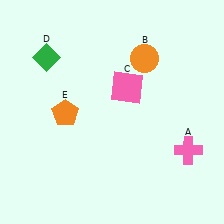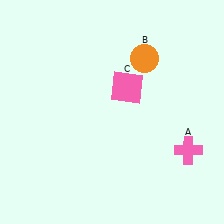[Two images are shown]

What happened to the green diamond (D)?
The green diamond (D) was removed in Image 2. It was in the top-left area of Image 1.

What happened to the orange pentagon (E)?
The orange pentagon (E) was removed in Image 2. It was in the bottom-left area of Image 1.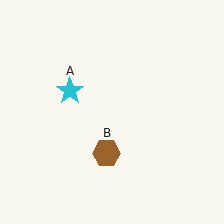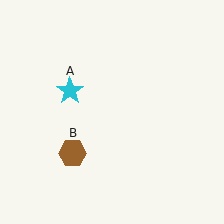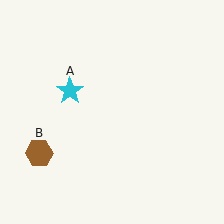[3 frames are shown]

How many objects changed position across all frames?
1 object changed position: brown hexagon (object B).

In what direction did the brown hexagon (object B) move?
The brown hexagon (object B) moved left.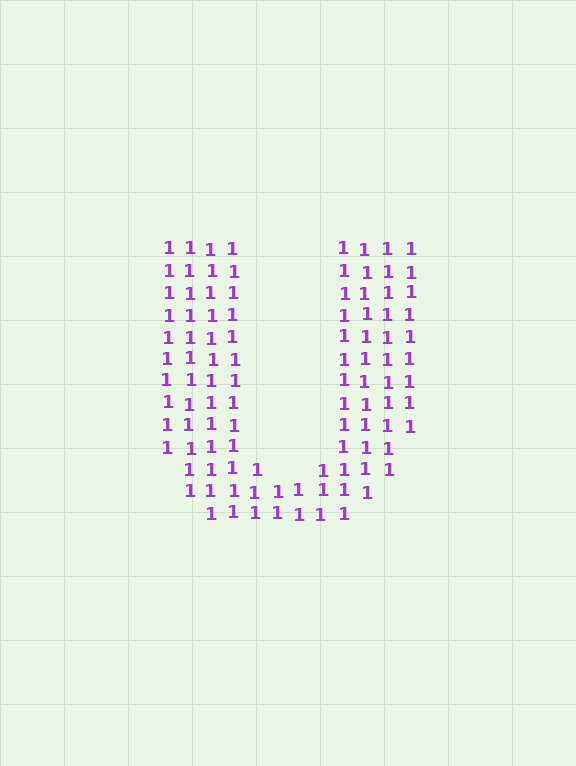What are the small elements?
The small elements are digit 1's.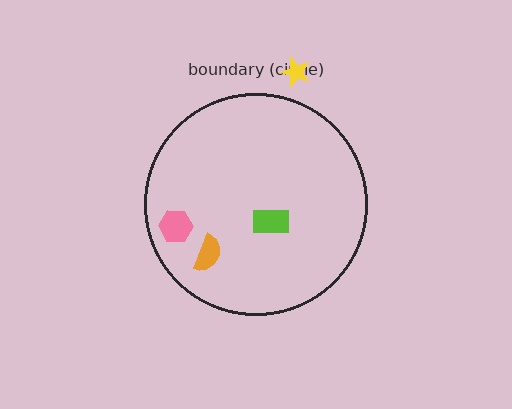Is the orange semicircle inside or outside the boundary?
Inside.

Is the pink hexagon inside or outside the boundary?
Inside.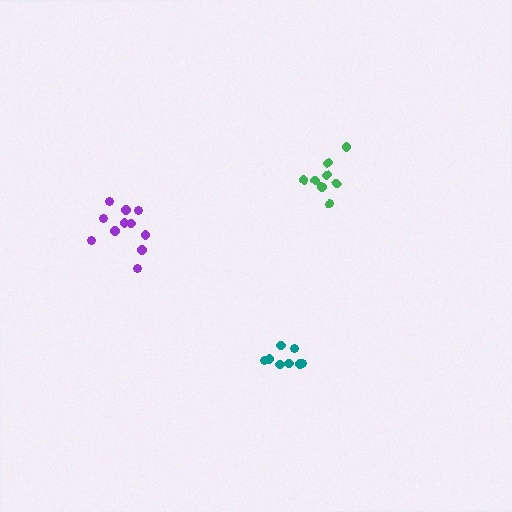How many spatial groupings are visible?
There are 3 spatial groupings.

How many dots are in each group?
Group 1: 11 dots, Group 2: 8 dots, Group 3: 8 dots (27 total).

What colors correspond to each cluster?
The clusters are colored: purple, green, teal.